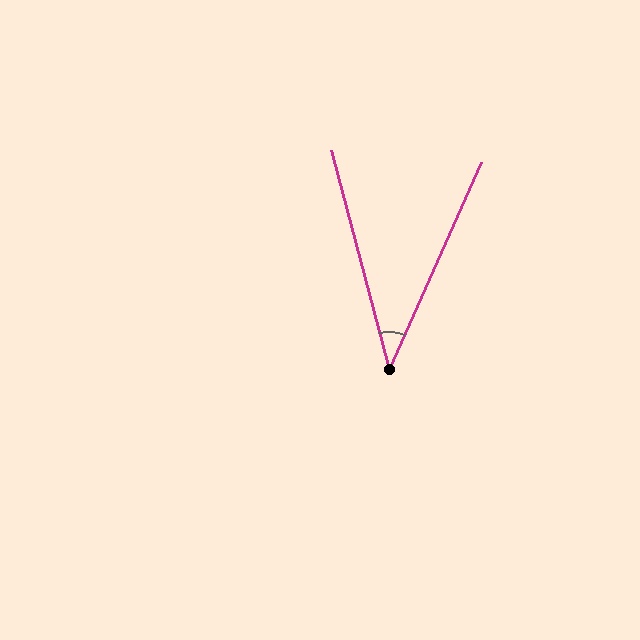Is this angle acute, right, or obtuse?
It is acute.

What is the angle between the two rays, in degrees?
Approximately 39 degrees.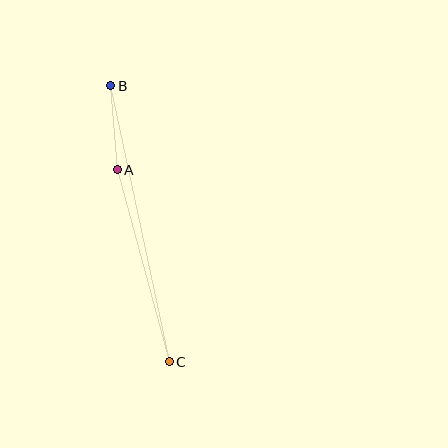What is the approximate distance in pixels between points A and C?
The distance between A and C is approximately 199 pixels.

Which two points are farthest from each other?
Points B and C are farthest from each other.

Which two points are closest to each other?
Points A and B are closest to each other.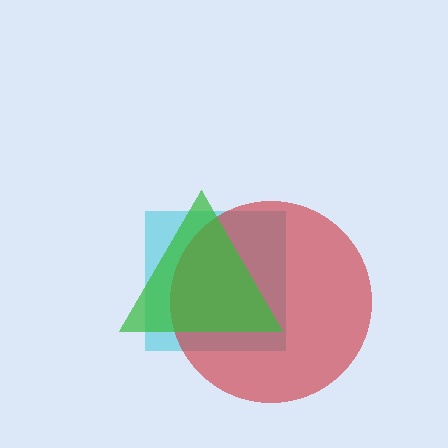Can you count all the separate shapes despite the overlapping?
Yes, there are 3 separate shapes.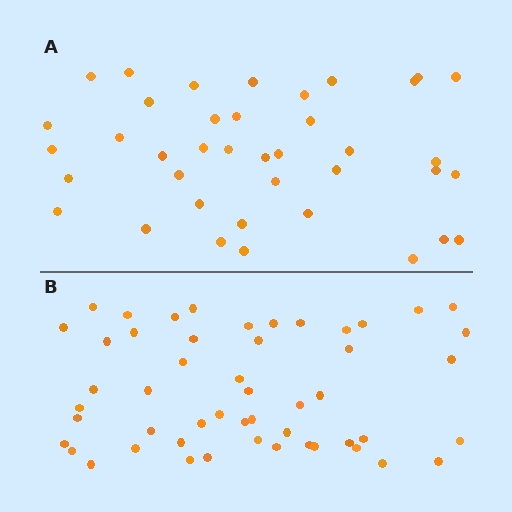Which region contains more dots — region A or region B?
Region B (the bottom region) has more dots.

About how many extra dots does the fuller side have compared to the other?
Region B has roughly 12 or so more dots than region A.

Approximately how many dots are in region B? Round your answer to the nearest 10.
About 50 dots. (The exact count is 51, which rounds to 50.)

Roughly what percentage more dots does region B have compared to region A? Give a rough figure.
About 30% more.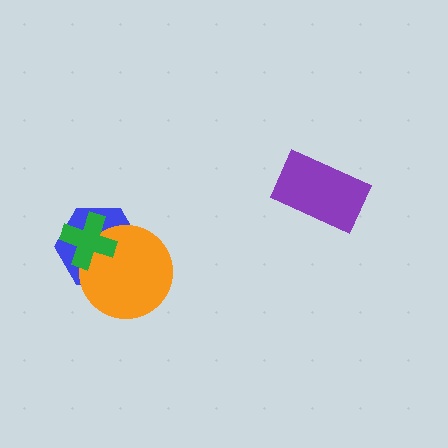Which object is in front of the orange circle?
The green cross is in front of the orange circle.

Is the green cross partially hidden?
No, no other shape covers it.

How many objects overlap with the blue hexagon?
2 objects overlap with the blue hexagon.